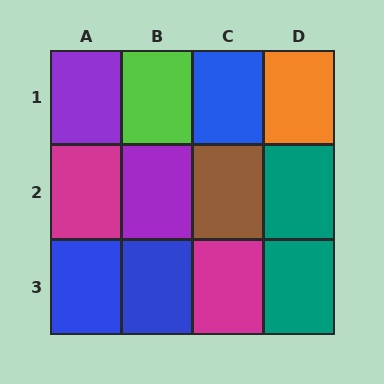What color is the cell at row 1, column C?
Blue.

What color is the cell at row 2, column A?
Magenta.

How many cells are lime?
1 cell is lime.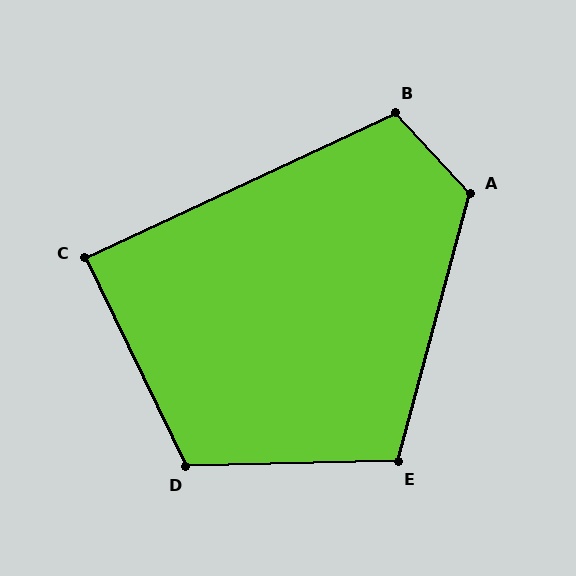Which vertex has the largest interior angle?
A, at approximately 122 degrees.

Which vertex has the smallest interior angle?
C, at approximately 89 degrees.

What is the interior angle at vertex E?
Approximately 106 degrees (obtuse).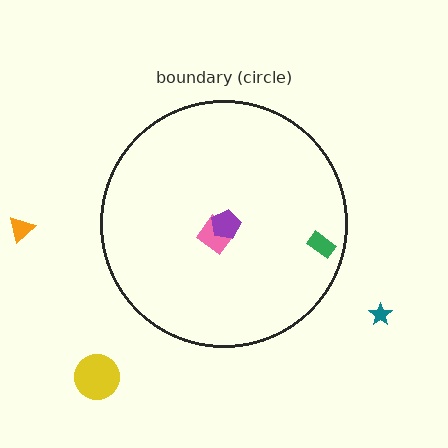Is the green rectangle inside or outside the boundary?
Inside.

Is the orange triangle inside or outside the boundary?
Outside.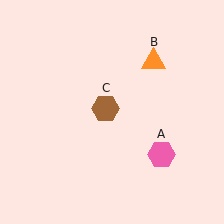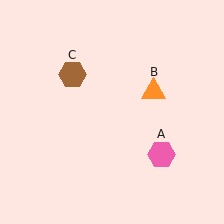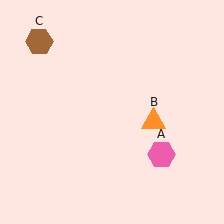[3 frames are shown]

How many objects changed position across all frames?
2 objects changed position: orange triangle (object B), brown hexagon (object C).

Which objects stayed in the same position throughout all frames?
Pink hexagon (object A) remained stationary.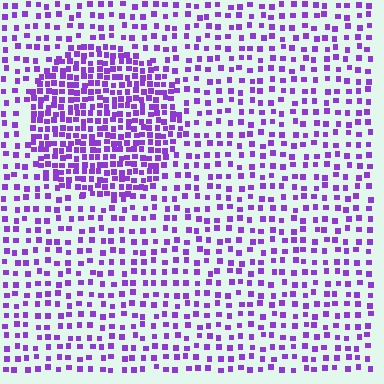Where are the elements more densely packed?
The elements are more densely packed inside the circle boundary.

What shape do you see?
I see a circle.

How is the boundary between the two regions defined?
The boundary is defined by a change in element density (approximately 2.1x ratio). All elements are the same color, size, and shape.